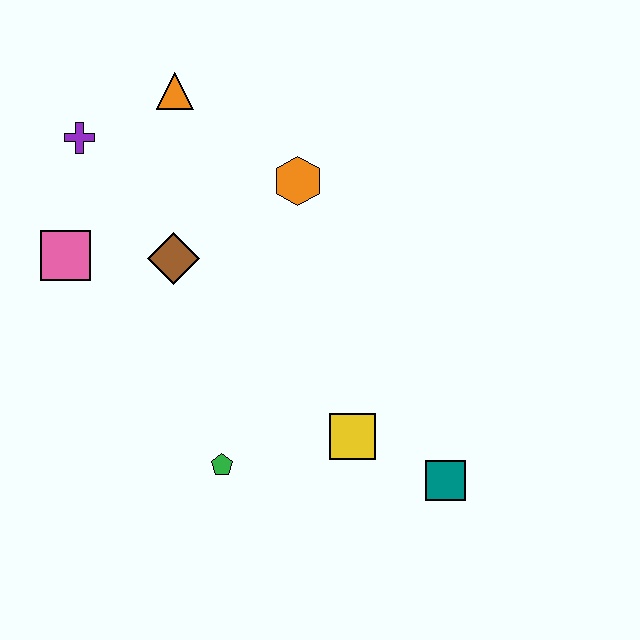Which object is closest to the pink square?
The brown diamond is closest to the pink square.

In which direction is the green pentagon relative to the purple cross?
The green pentagon is below the purple cross.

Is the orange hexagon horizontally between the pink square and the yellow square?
Yes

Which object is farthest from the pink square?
The teal square is farthest from the pink square.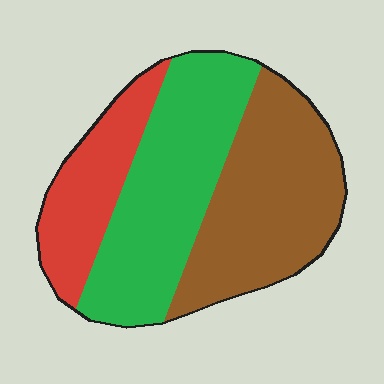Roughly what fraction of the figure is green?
Green covers 40% of the figure.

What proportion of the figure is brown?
Brown covers about 40% of the figure.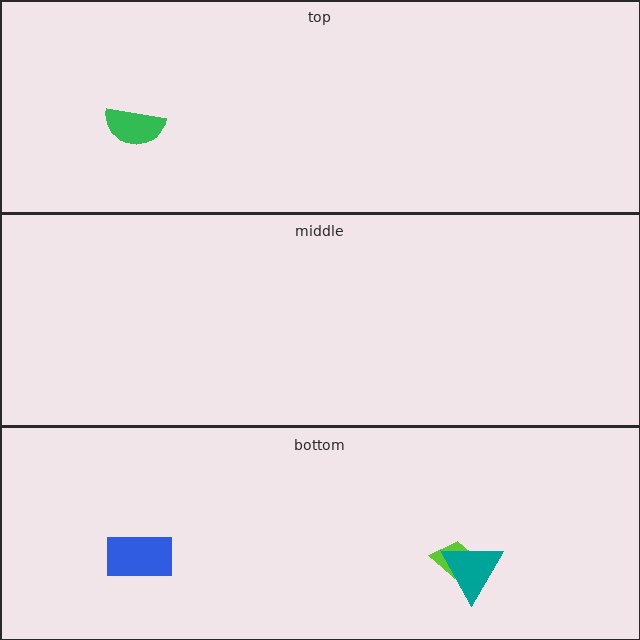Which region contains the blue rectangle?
The bottom region.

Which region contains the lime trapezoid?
The bottom region.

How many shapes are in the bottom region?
3.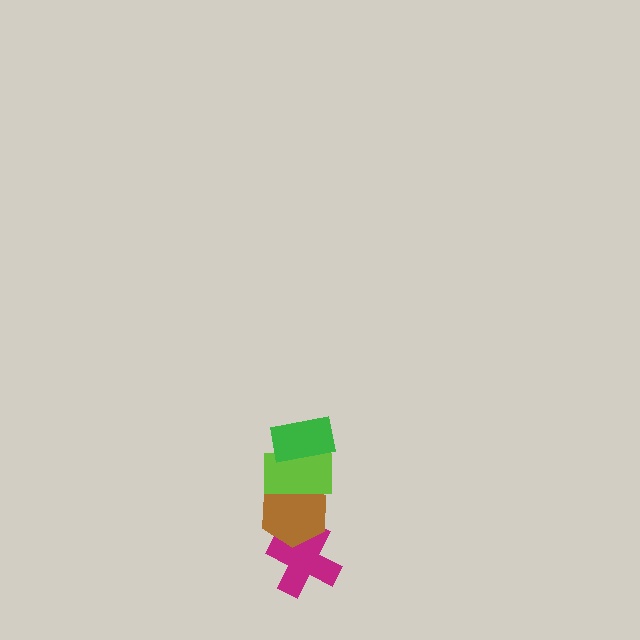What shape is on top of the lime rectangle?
The green rectangle is on top of the lime rectangle.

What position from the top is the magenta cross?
The magenta cross is 4th from the top.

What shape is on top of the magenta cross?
The brown hexagon is on top of the magenta cross.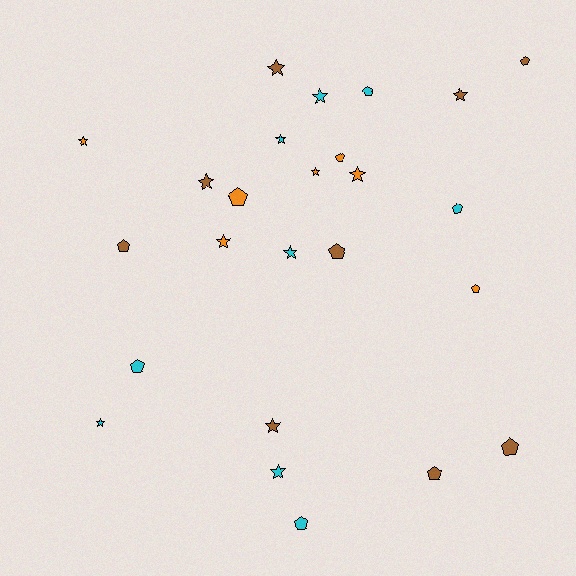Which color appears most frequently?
Brown, with 9 objects.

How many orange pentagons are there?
There are 3 orange pentagons.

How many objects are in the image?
There are 25 objects.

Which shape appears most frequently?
Star, with 13 objects.